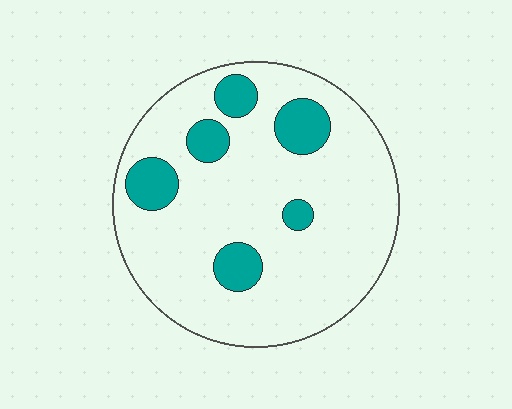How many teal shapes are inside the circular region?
6.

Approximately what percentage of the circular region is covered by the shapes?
Approximately 15%.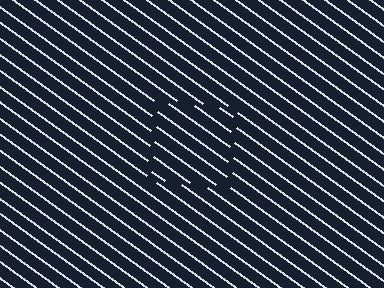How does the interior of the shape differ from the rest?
The interior of the shape contains the same grating, shifted by half a period — the contour is defined by the phase discontinuity where line-ends from the inner and outer gratings abut.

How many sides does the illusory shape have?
4 sides — the line-ends trace a square.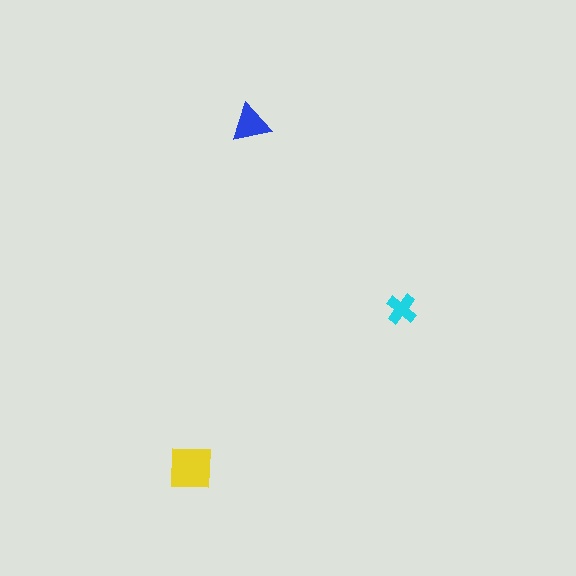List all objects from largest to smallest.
The yellow square, the blue triangle, the cyan cross.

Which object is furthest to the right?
The cyan cross is rightmost.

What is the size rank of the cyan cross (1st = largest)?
3rd.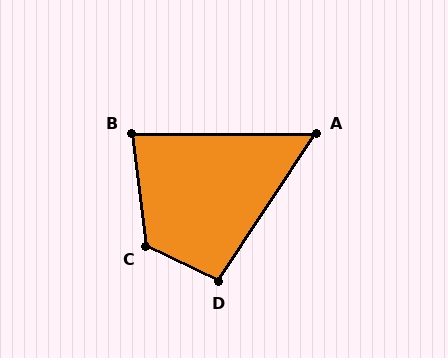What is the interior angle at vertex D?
Approximately 97 degrees (obtuse).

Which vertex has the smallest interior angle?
A, at approximately 57 degrees.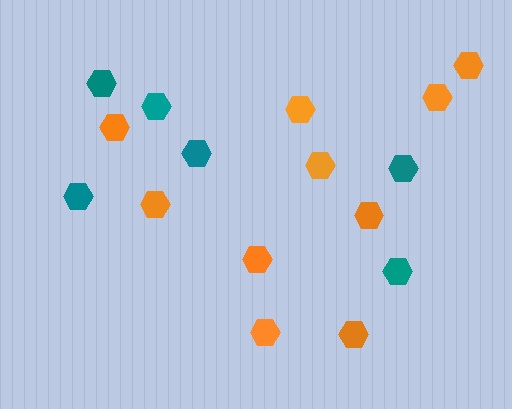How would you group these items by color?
There are 2 groups: one group of orange hexagons (10) and one group of teal hexagons (6).